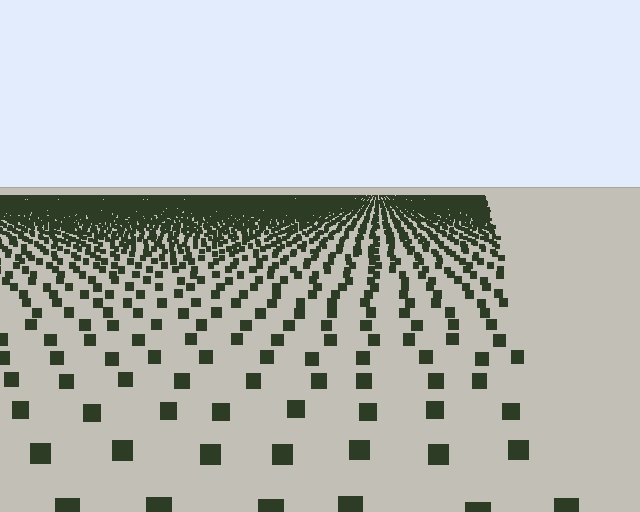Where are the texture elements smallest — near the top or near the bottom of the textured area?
Near the top.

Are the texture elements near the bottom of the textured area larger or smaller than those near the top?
Larger. Near the bottom, elements are closer to the viewer and appear at a bigger on-screen size.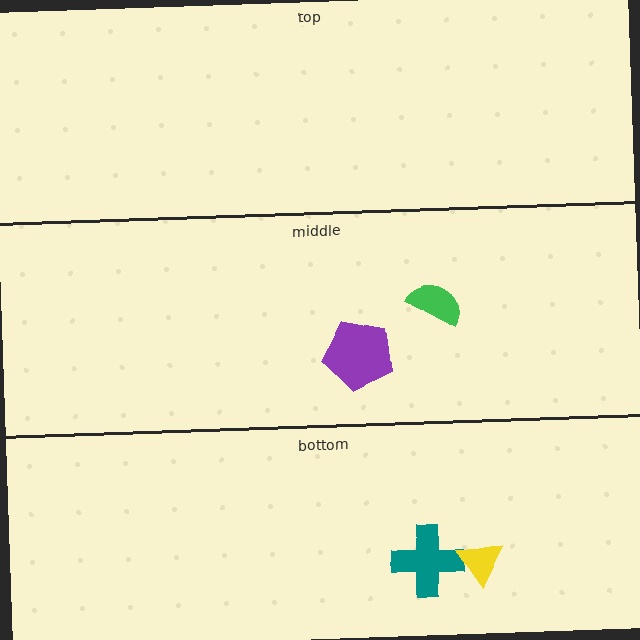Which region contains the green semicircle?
The middle region.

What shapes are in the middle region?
The purple pentagon, the green semicircle.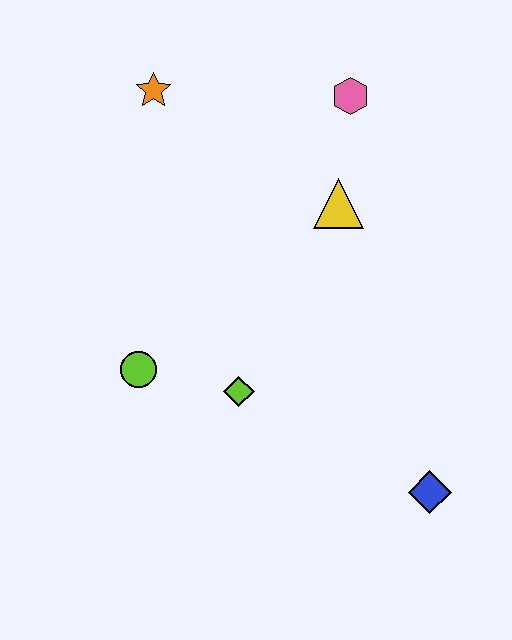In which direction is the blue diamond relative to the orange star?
The blue diamond is below the orange star.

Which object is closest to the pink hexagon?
The yellow triangle is closest to the pink hexagon.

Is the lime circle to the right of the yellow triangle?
No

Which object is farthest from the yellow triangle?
The blue diamond is farthest from the yellow triangle.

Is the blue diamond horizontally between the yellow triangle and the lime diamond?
No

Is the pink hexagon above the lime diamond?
Yes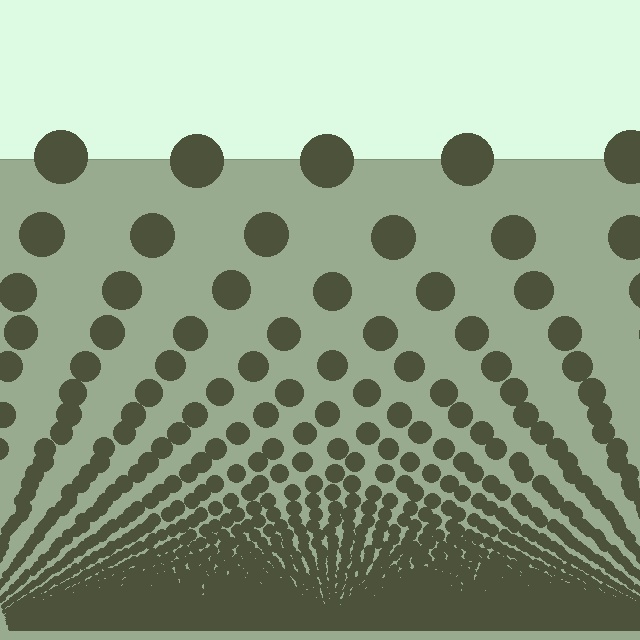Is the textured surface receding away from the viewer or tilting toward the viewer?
The surface appears to tilt toward the viewer. Texture elements get larger and sparser toward the top.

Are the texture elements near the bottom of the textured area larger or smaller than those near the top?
Smaller. The gradient is inverted — elements near the bottom are smaller and denser.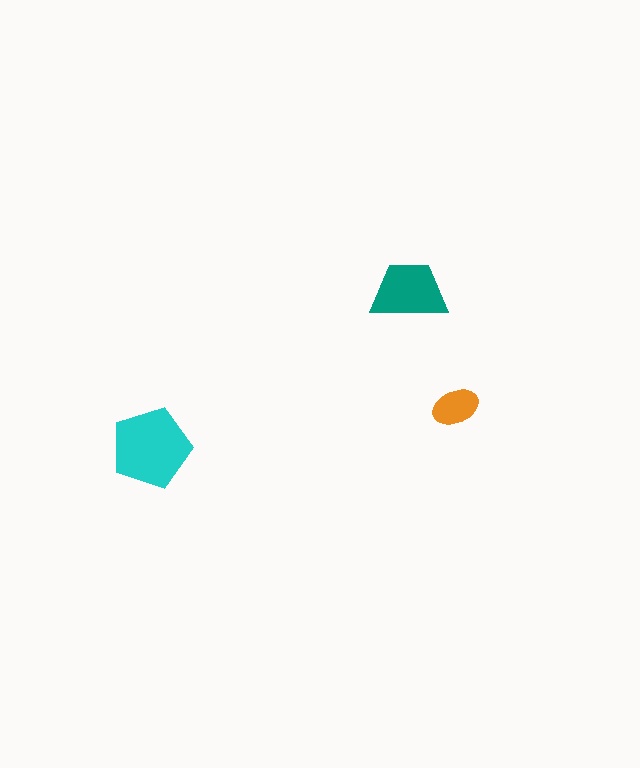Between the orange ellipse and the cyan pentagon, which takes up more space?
The cyan pentagon.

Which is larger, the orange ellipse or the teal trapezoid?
The teal trapezoid.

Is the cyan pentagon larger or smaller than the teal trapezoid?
Larger.